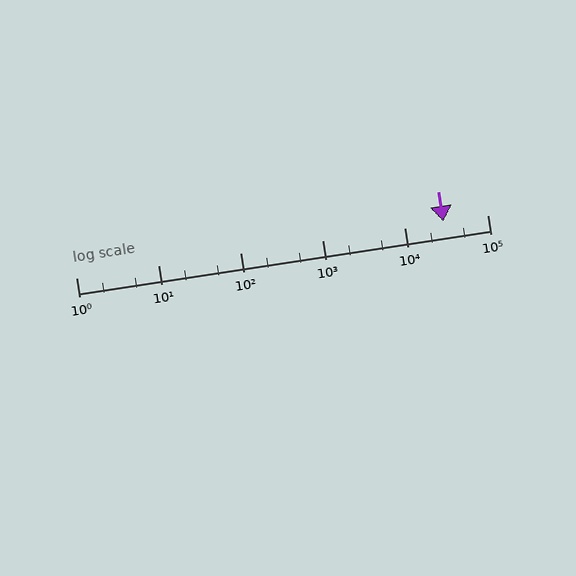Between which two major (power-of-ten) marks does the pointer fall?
The pointer is between 10000 and 100000.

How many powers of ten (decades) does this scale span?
The scale spans 5 decades, from 1 to 100000.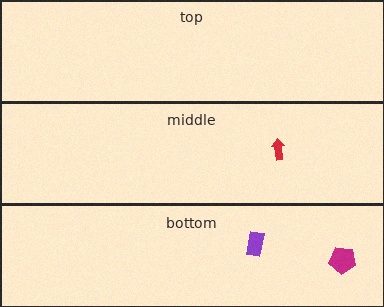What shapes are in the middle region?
The red arrow.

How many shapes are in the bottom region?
2.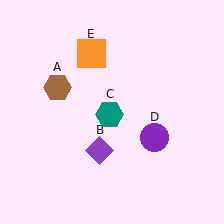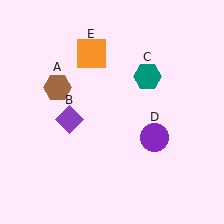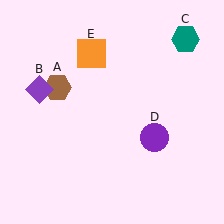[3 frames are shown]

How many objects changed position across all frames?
2 objects changed position: purple diamond (object B), teal hexagon (object C).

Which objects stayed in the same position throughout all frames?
Brown hexagon (object A) and purple circle (object D) and orange square (object E) remained stationary.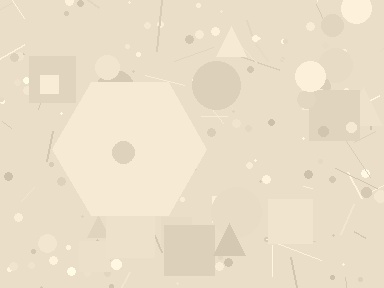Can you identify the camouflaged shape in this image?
The camouflaged shape is a hexagon.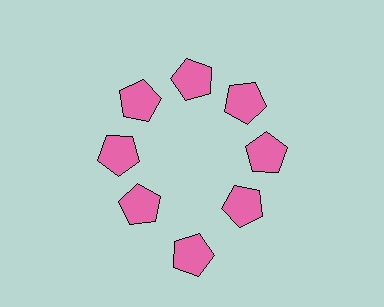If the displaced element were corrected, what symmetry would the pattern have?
It would have 8-fold rotational symmetry — the pattern would map onto itself every 45 degrees.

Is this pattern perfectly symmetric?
No. The 8 pink pentagons are arranged in a ring, but one element near the 6 o'clock position is pushed outward from the center, breaking the 8-fold rotational symmetry.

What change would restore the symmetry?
The symmetry would be restored by moving it inward, back onto the ring so that all 8 pentagons sit at equal angles and equal distance from the center.